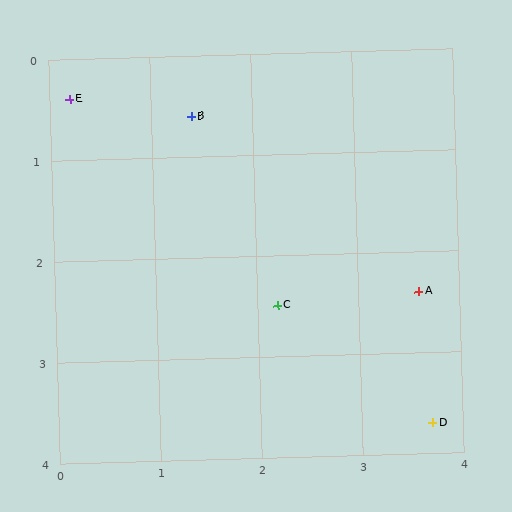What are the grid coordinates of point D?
Point D is at approximately (3.7, 3.7).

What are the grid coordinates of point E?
Point E is at approximately (0.2, 0.4).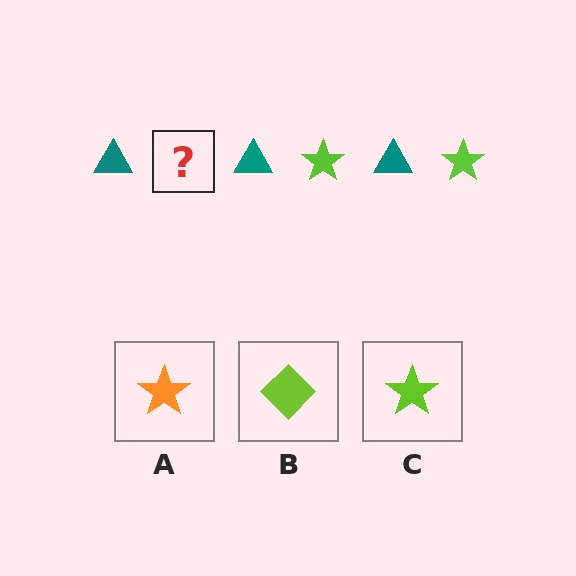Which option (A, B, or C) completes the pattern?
C.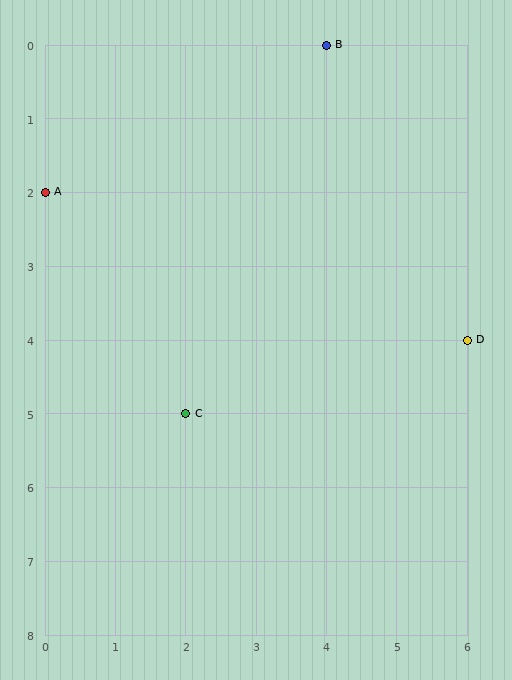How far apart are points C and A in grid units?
Points C and A are 2 columns and 3 rows apart (about 3.6 grid units diagonally).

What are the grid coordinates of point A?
Point A is at grid coordinates (0, 2).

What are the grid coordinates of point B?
Point B is at grid coordinates (4, 0).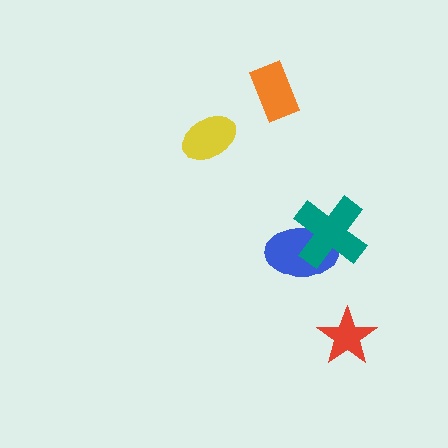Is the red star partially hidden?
No, no other shape covers it.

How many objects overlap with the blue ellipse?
1 object overlaps with the blue ellipse.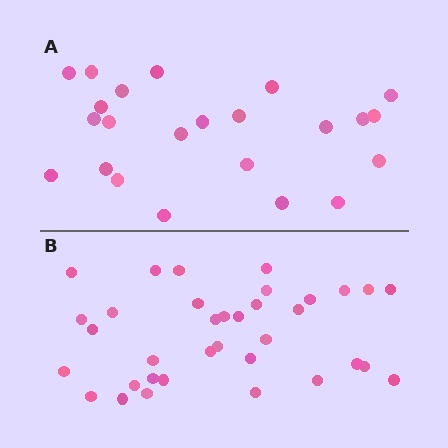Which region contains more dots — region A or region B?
Region B (the bottom region) has more dots.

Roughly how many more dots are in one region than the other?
Region B has roughly 12 or so more dots than region A.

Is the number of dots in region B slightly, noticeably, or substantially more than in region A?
Region B has substantially more. The ratio is roughly 1.5 to 1.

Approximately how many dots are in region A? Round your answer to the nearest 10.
About 20 dots. (The exact count is 23, which rounds to 20.)